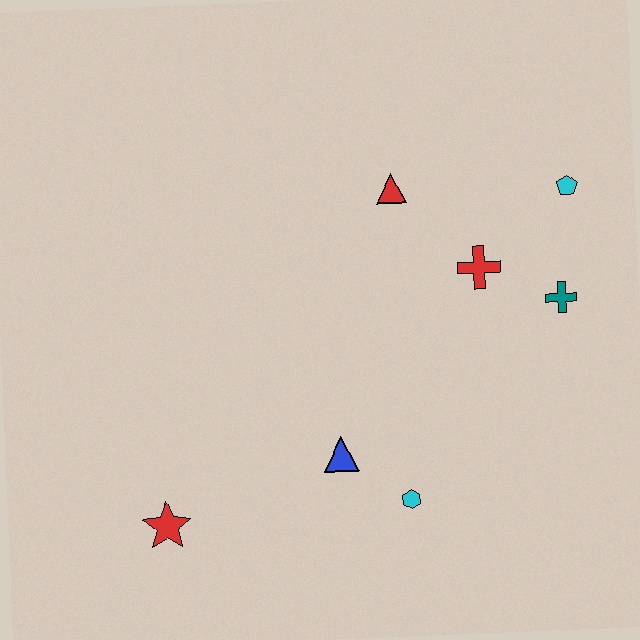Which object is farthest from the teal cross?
The red star is farthest from the teal cross.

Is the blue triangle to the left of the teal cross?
Yes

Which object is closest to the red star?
The blue triangle is closest to the red star.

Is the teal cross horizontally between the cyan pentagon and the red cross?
Yes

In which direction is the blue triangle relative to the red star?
The blue triangle is to the right of the red star.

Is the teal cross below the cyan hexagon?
No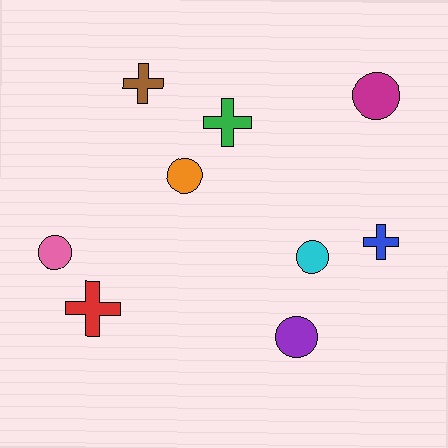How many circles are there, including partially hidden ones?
There are 5 circles.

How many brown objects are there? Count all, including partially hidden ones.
There is 1 brown object.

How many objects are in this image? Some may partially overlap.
There are 9 objects.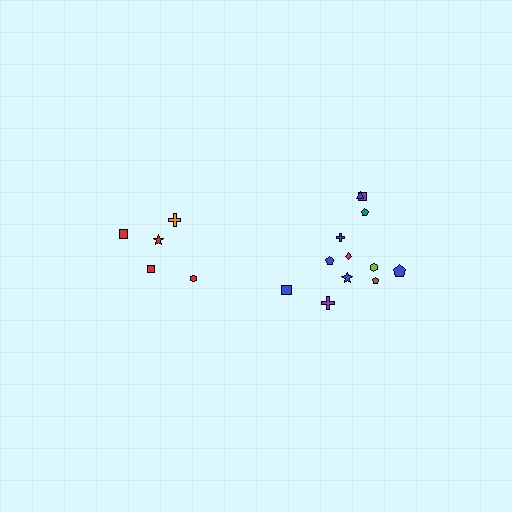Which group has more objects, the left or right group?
The right group.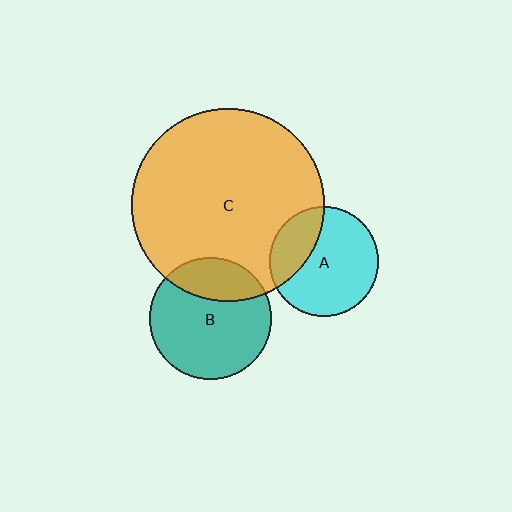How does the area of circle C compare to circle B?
Approximately 2.5 times.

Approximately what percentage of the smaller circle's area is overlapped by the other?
Approximately 30%.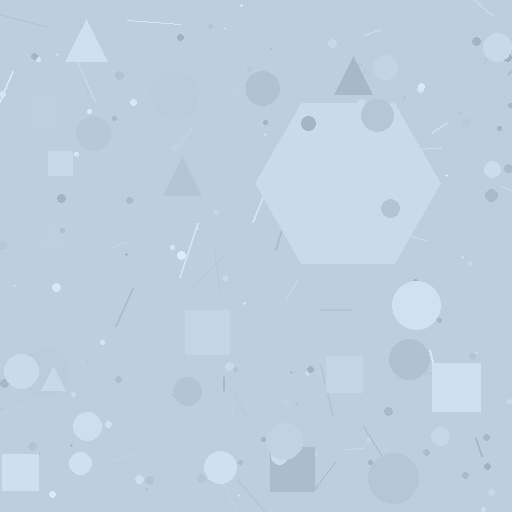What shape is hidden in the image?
A hexagon is hidden in the image.